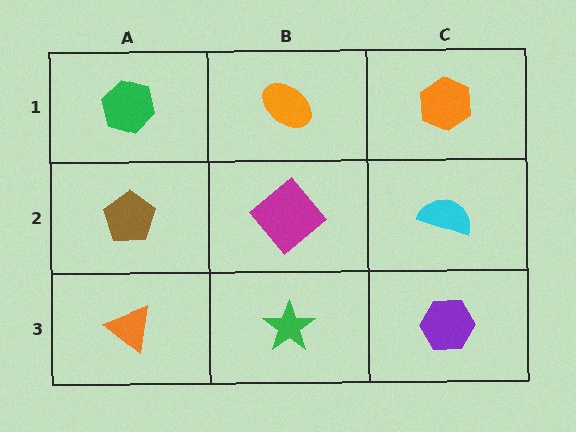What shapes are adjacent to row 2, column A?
A green hexagon (row 1, column A), an orange triangle (row 3, column A), a magenta diamond (row 2, column B).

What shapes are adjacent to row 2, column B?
An orange ellipse (row 1, column B), a green star (row 3, column B), a brown pentagon (row 2, column A), a cyan semicircle (row 2, column C).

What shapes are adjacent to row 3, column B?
A magenta diamond (row 2, column B), an orange triangle (row 3, column A), a purple hexagon (row 3, column C).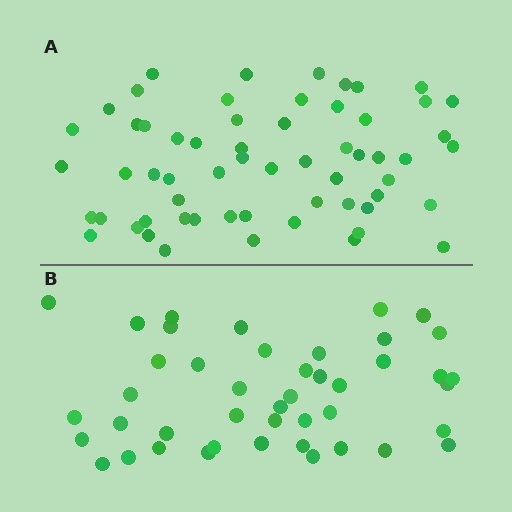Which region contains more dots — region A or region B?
Region A (the top region) has more dots.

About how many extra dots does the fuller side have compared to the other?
Region A has approximately 15 more dots than region B.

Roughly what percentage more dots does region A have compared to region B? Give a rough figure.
About 35% more.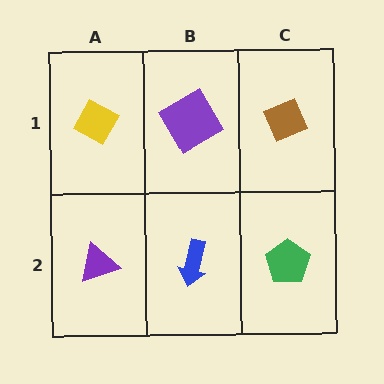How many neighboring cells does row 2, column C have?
2.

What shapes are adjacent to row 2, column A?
A yellow diamond (row 1, column A), a blue arrow (row 2, column B).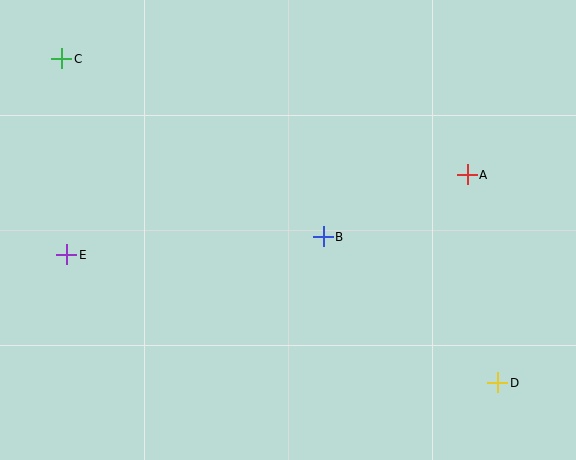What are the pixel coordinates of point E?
Point E is at (67, 255).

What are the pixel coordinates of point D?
Point D is at (498, 383).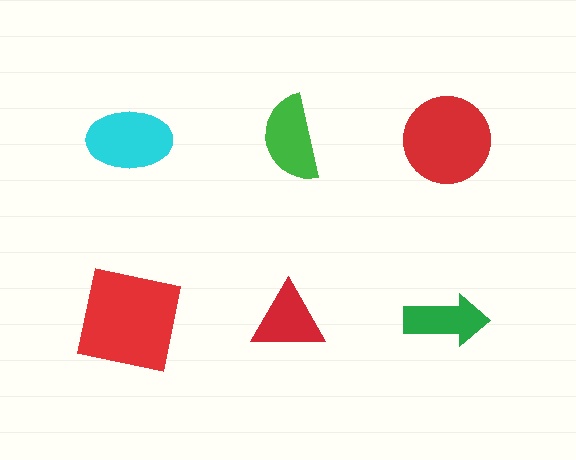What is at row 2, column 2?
A red triangle.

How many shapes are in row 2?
3 shapes.